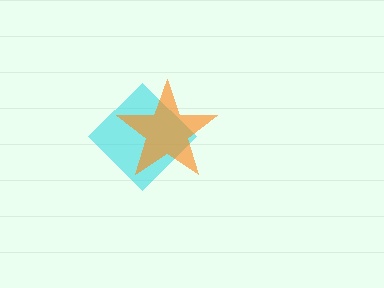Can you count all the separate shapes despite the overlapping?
Yes, there are 2 separate shapes.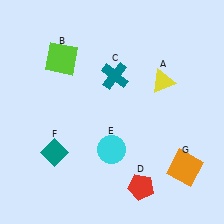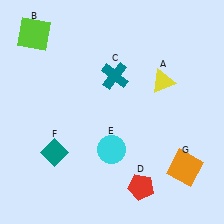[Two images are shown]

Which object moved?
The lime square (B) moved left.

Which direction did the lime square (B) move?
The lime square (B) moved left.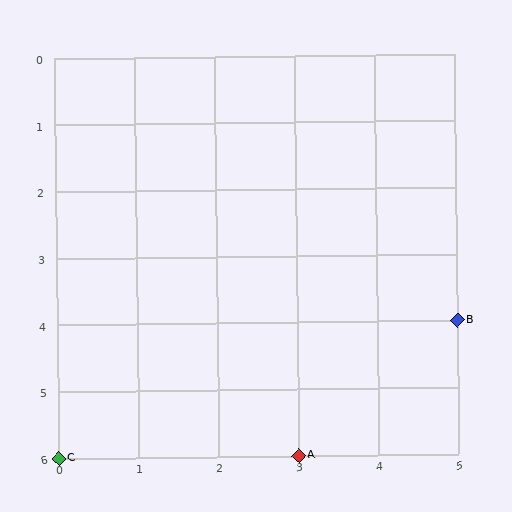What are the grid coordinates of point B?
Point B is at grid coordinates (5, 4).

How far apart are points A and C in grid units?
Points A and C are 3 columns apart.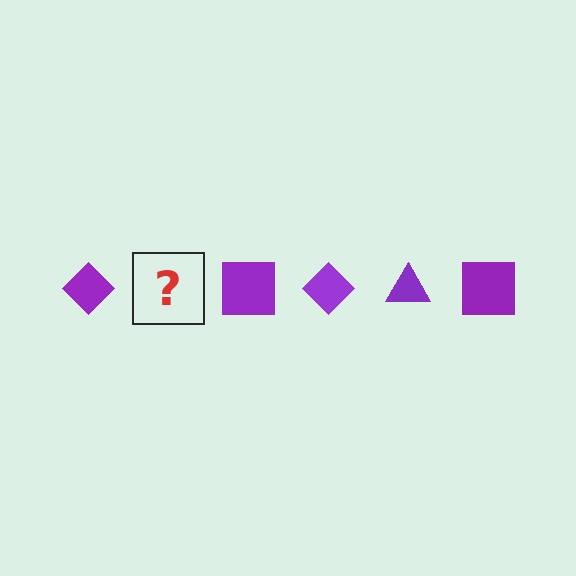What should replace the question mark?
The question mark should be replaced with a purple triangle.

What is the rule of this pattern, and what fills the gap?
The rule is that the pattern cycles through diamond, triangle, square shapes in purple. The gap should be filled with a purple triangle.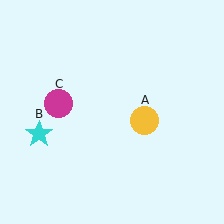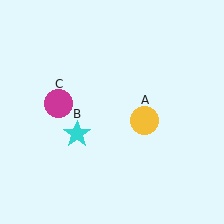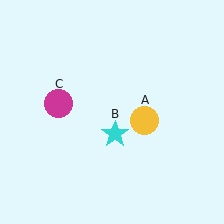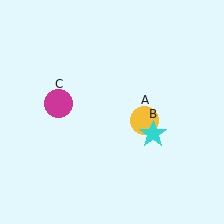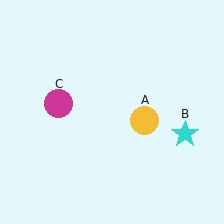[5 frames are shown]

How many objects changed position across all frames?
1 object changed position: cyan star (object B).